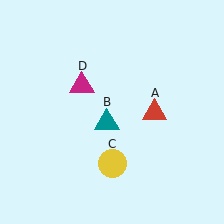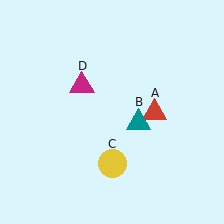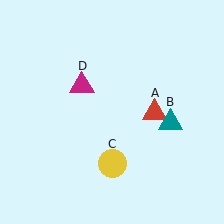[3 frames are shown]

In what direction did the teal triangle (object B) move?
The teal triangle (object B) moved right.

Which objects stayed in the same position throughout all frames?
Red triangle (object A) and yellow circle (object C) and magenta triangle (object D) remained stationary.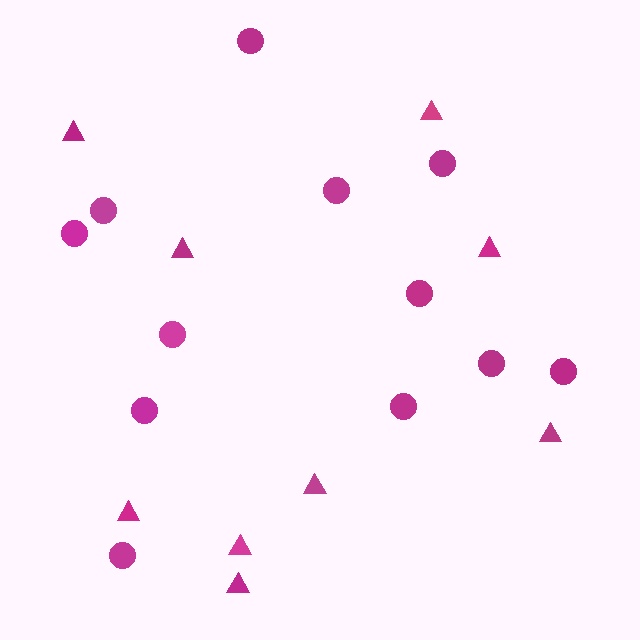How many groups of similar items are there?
There are 2 groups: one group of circles (12) and one group of triangles (9).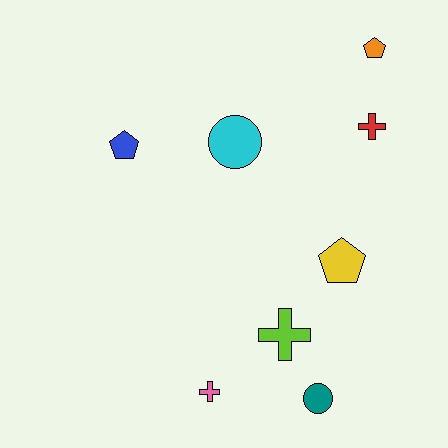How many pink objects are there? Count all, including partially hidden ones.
There is 1 pink object.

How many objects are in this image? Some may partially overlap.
There are 8 objects.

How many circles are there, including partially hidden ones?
There are 2 circles.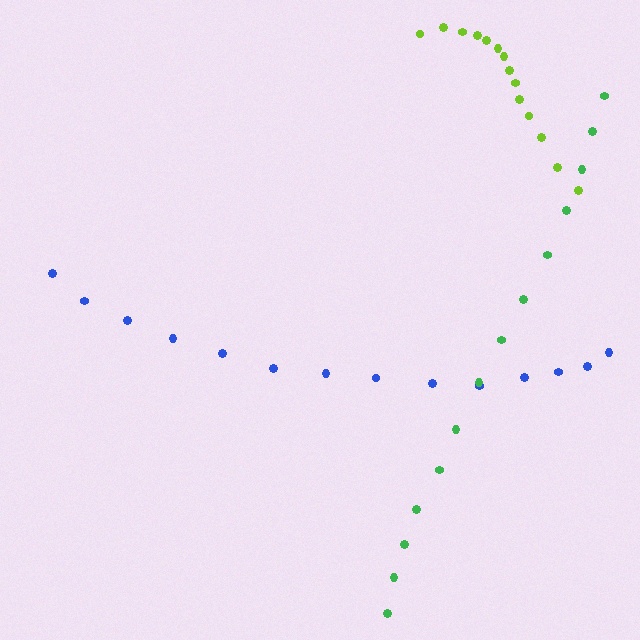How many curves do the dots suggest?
There are 3 distinct paths.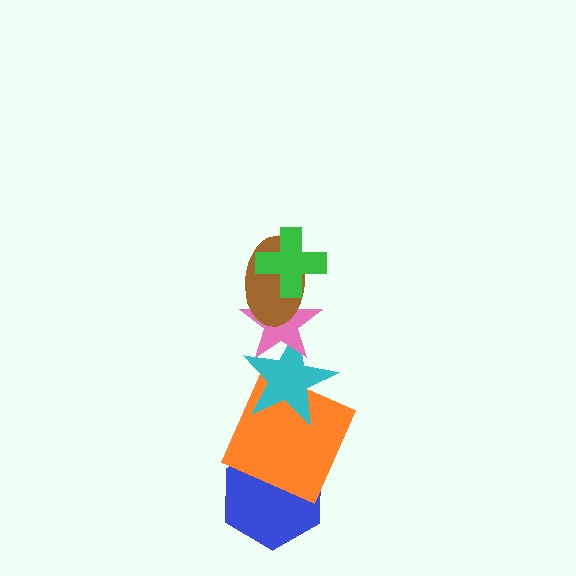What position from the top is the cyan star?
The cyan star is 4th from the top.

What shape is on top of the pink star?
The brown ellipse is on top of the pink star.